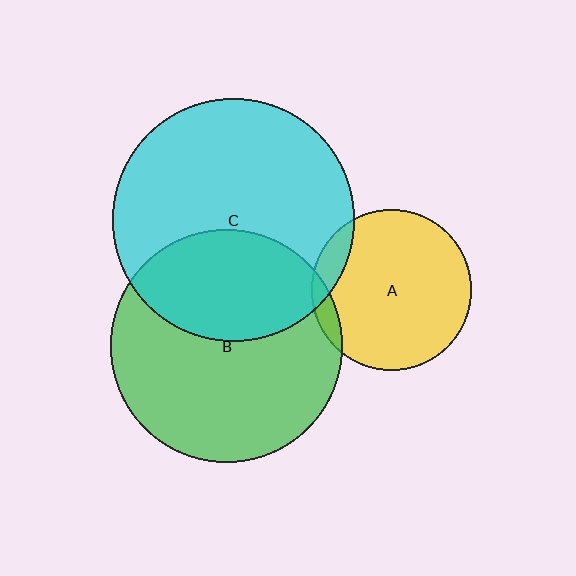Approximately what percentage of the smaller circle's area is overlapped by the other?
Approximately 35%.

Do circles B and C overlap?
Yes.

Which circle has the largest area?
Circle C (cyan).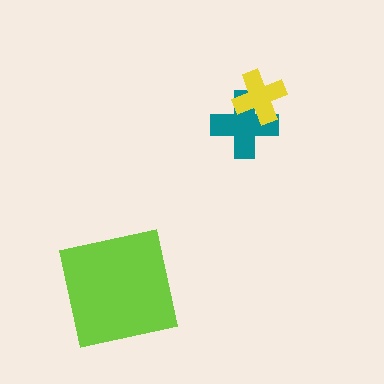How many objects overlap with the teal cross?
1 object overlaps with the teal cross.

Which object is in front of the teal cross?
The yellow cross is in front of the teal cross.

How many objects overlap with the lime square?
0 objects overlap with the lime square.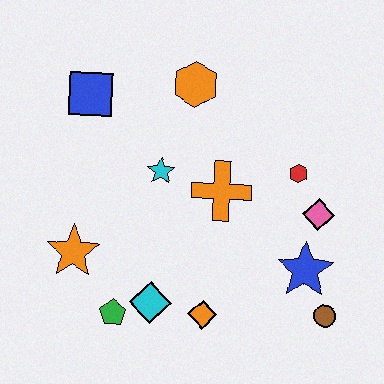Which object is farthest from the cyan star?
The brown circle is farthest from the cyan star.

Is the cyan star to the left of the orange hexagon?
Yes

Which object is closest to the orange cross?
The cyan star is closest to the orange cross.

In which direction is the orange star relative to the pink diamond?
The orange star is to the left of the pink diamond.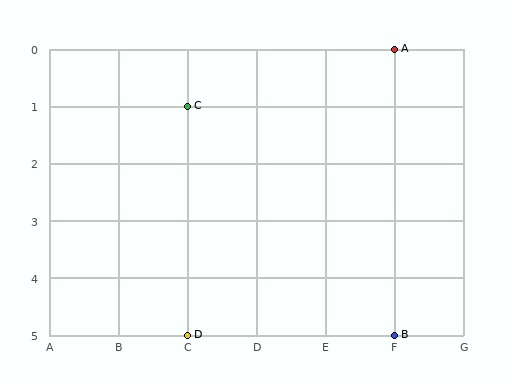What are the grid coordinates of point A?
Point A is at grid coordinates (F, 0).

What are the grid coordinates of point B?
Point B is at grid coordinates (F, 5).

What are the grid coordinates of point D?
Point D is at grid coordinates (C, 5).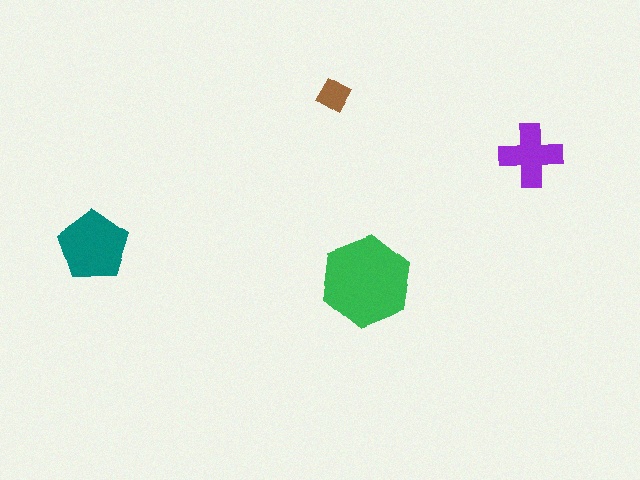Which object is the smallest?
The brown diamond.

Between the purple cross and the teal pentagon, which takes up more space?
The teal pentagon.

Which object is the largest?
The green hexagon.